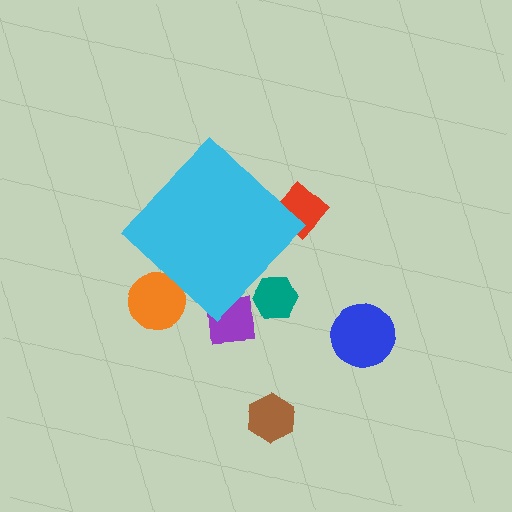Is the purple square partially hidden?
Yes, the purple square is partially hidden behind the cyan diamond.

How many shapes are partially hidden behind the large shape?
4 shapes are partially hidden.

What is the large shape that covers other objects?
A cyan diamond.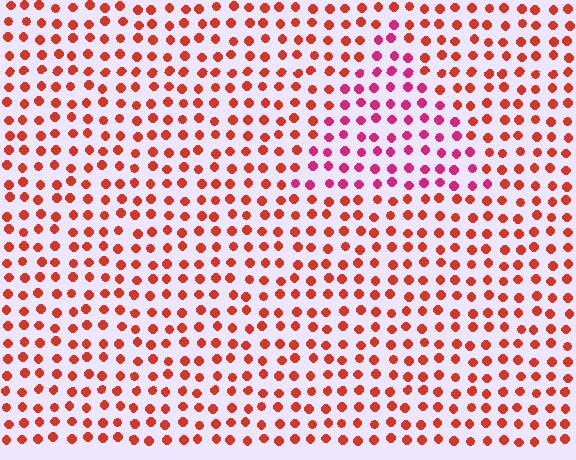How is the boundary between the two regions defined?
The boundary is defined purely by a slight shift in hue (about 37 degrees). Spacing, size, and orientation are identical on both sides.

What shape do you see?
I see a triangle.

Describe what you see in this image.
The image is filled with small red elements in a uniform arrangement. A triangle-shaped region is visible where the elements are tinted to a slightly different hue, forming a subtle color boundary.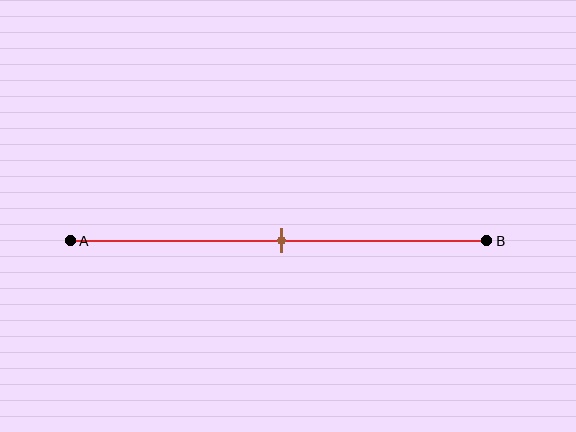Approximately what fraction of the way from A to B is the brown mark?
The brown mark is approximately 50% of the way from A to B.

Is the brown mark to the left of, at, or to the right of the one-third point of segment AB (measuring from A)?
The brown mark is to the right of the one-third point of segment AB.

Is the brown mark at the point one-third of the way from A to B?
No, the mark is at about 50% from A, not at the 33% one-third point.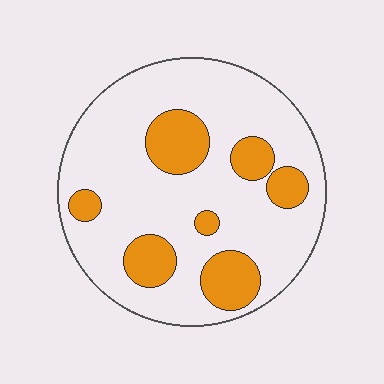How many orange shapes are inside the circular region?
7.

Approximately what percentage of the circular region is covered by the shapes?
Approximately 25%.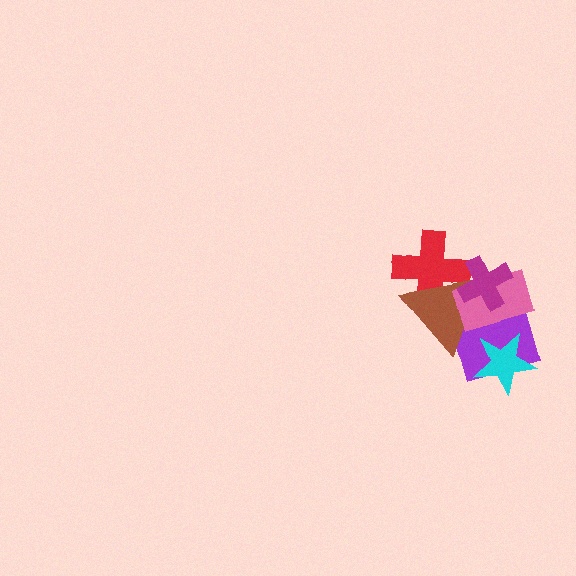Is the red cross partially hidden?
Yes, it is partially covered by another shape.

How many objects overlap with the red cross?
2 objects overlap with the red cross.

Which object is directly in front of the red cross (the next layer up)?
The brown triangle is directly in front of the red cross.